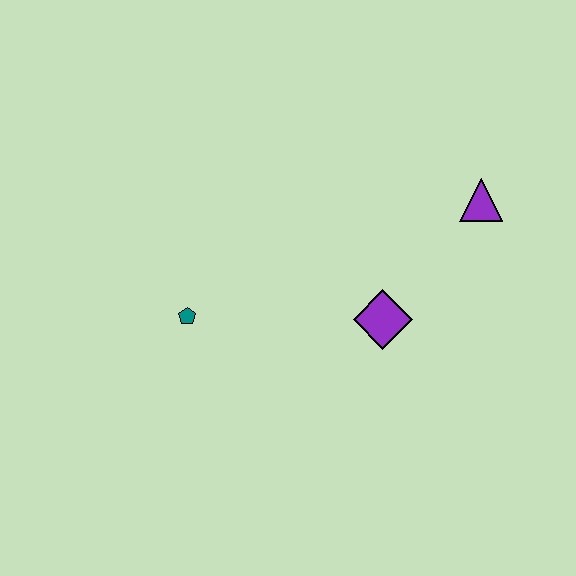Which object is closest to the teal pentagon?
The purple diamond is closest to the teal pentagon.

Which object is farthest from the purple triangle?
The teal pentagon is farthest from the purple triangle.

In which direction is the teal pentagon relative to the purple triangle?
The teal pentagon is to the left of the purple triangle.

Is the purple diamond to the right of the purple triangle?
No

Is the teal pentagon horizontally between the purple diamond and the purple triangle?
No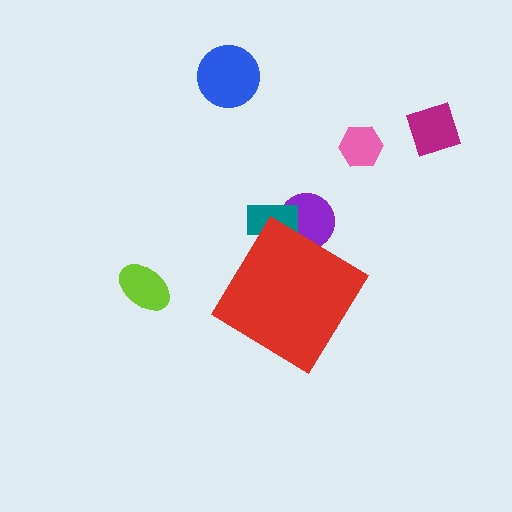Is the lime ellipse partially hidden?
No, the lime ellipse is fully visible.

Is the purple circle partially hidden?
Yes, the purple circle is partially hidden behind the red diamond.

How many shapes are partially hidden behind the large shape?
2 shapes are partially hidden.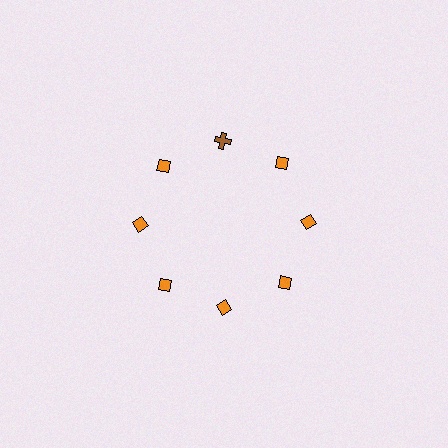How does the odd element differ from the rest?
It differs in both color (brown instead of orange) and shape (cross instead of diamond).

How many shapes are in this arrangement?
There are 8 shapes arranged in a ring pattern.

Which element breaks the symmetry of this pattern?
The brown cross at roughly the 12 o'clock position breaks the symmetry. All other shapes are orange diamonds.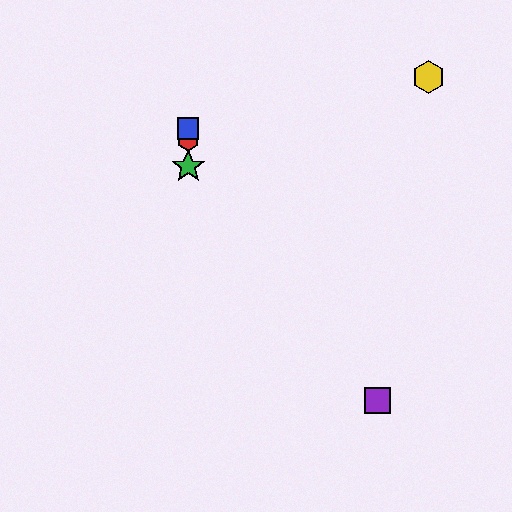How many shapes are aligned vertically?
3 shapes (the red hexagon, the blue square, the green star) are aligned vertically.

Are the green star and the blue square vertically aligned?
Yes, both are at x≈188.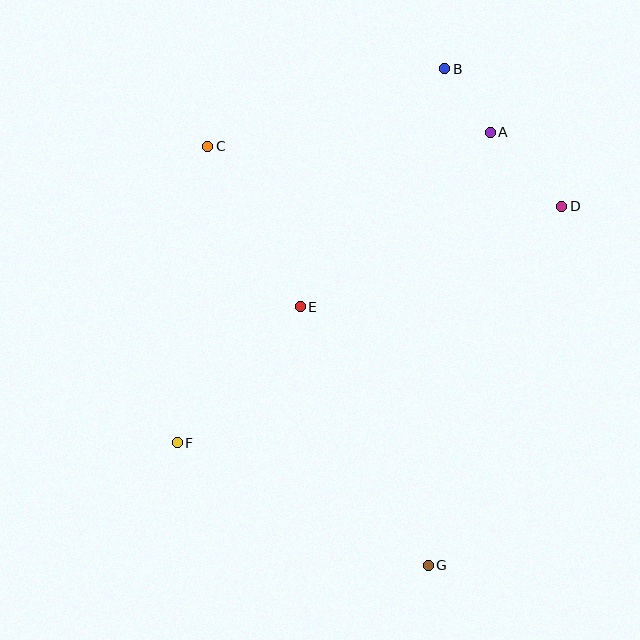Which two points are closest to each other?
Points A and B are closest to each other.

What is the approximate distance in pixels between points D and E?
The distance between D and E is approximately 281 pixels.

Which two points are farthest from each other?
Points B and G are farthest from each other.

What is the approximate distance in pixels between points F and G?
The distance between F and G is approximately 280 pixels.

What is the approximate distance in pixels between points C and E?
The distance between C and E is approximately 186 pixels.